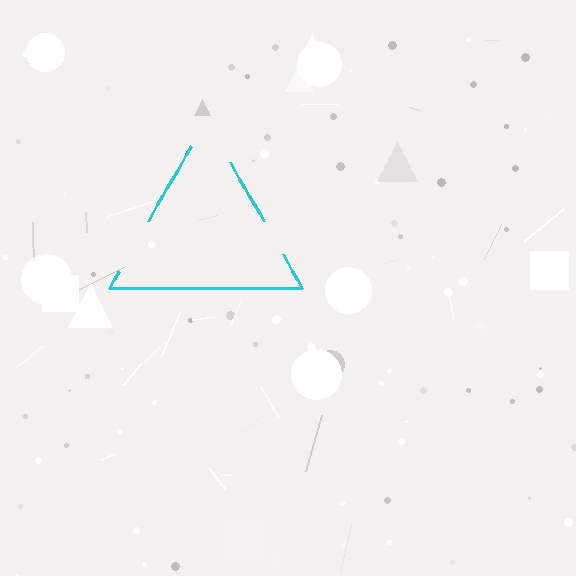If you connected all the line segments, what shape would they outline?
They would outline a triangle.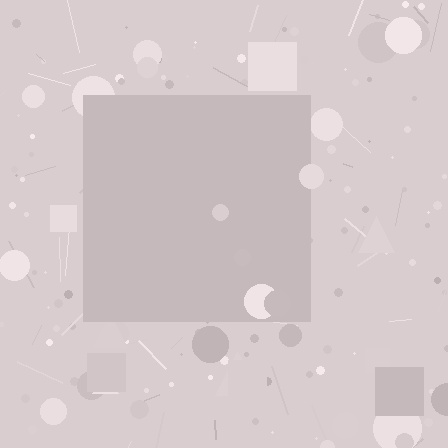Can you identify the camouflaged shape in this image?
The camouflaged shape is a square.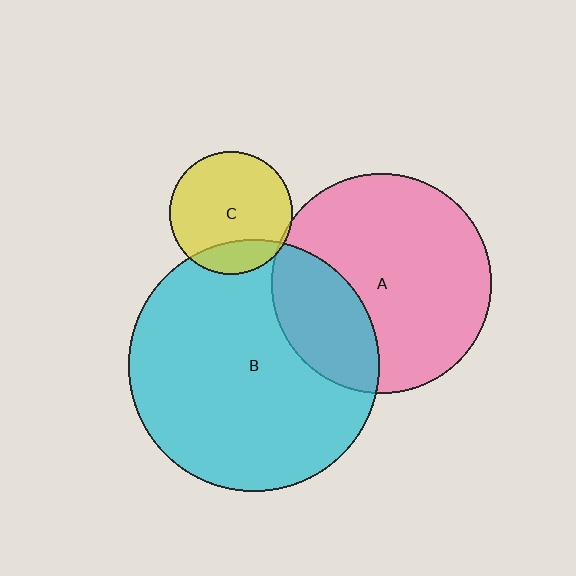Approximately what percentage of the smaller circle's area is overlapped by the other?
Approximately 25%.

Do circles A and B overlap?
Yes.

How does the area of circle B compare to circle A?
Approximately 1.3 times.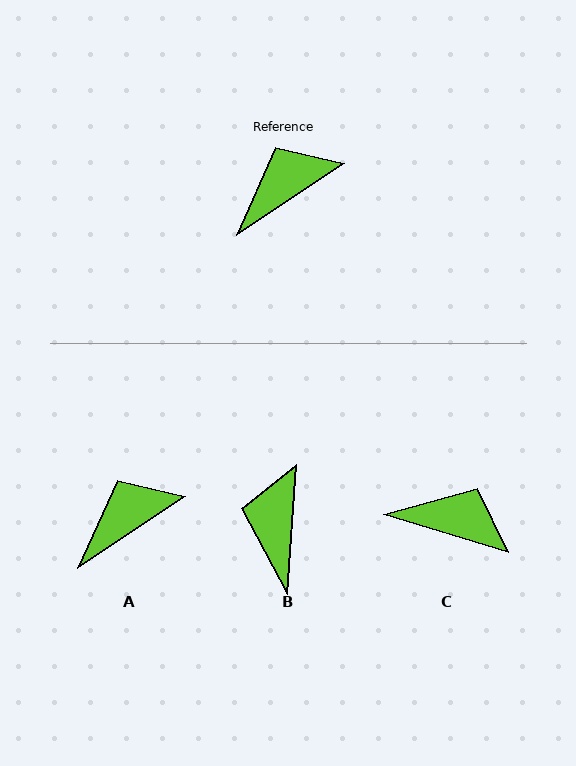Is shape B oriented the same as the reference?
No, it is off by about 52 degrees.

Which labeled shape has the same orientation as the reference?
A.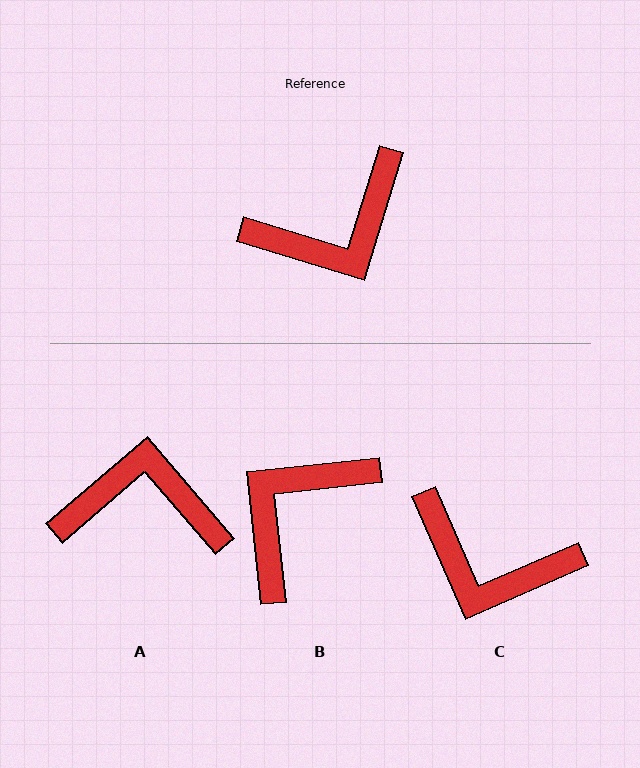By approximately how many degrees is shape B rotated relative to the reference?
Approximately 156 degrees clockwise.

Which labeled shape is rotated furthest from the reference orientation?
B, about 156 degrees away.